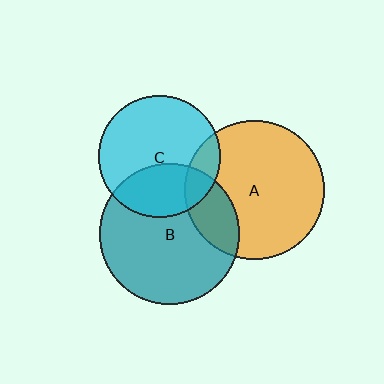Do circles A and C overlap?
Yes.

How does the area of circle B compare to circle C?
Approximately 1.3 times.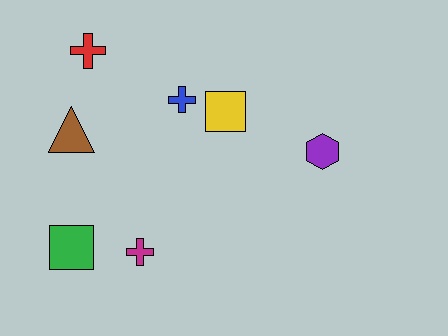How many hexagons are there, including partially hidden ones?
There is 1 hexagon.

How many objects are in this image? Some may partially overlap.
There are 7 objects.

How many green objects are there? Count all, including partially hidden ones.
There is 1 green object.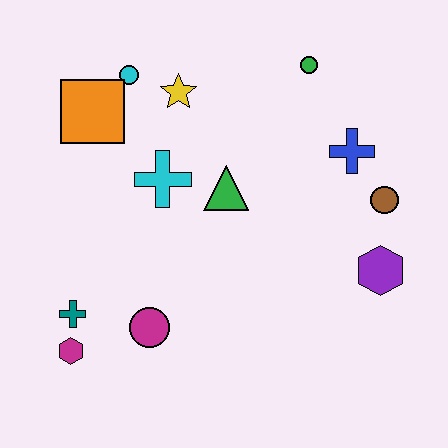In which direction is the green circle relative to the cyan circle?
The green circle is to the right of the cyan circle.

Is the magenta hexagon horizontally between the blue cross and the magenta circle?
No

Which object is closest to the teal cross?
The magenta hexagon is closest to the teal cross.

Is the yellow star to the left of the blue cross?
Yes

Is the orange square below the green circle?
Yes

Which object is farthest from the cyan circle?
The purple hexagon is farthest from the cyan circle.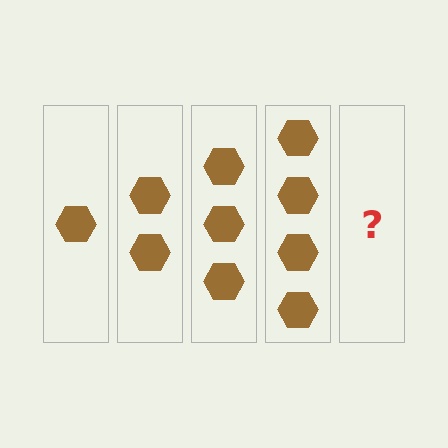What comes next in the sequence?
The next element should be 5 hexagons.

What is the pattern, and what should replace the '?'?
The pattern is that each step adds one more hexagon. The '?' should be 5 hexagons.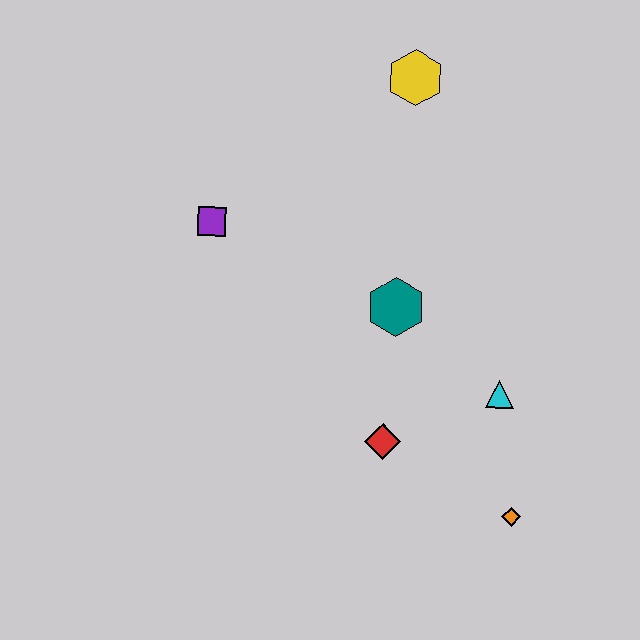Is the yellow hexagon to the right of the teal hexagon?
Yes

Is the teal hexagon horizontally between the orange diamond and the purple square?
Yes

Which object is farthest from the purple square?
The orange diamond is farthest from the purple square.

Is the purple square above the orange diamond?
Yes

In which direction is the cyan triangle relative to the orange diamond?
The cyan triangle is above the orange diamond.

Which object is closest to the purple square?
The teal hexagon is closest to the purple square.